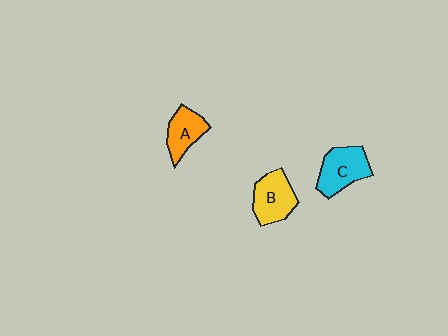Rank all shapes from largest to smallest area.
From largest to smallest: C (cyan), B (yellow), A (orange).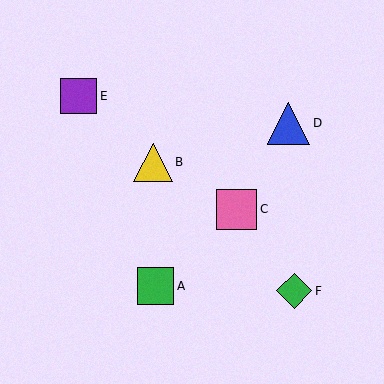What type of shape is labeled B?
Shape B is a yellow triangle.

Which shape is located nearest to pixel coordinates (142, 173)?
The yellow triangle (labeled B) at (153, 162) is nearest to that location.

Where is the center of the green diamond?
The center of the green diamond is at (294, 291).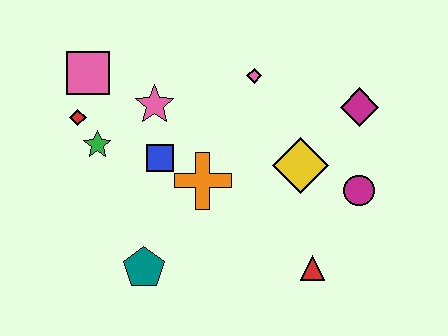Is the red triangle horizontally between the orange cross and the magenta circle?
Yes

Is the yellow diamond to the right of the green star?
Yes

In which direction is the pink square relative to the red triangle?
The pink square is to the left of the red triangle.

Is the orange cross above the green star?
No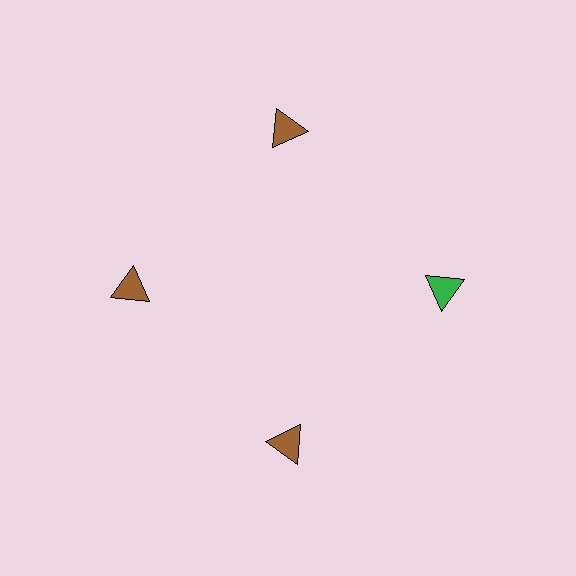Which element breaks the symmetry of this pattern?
The green triangle at roughly the 3 o'clock position breaks the symmetry. All other shapes are brown triangles.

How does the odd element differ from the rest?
It has a different color: green instead of brown.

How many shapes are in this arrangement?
There are 4 shapes arranged in a ring pattern.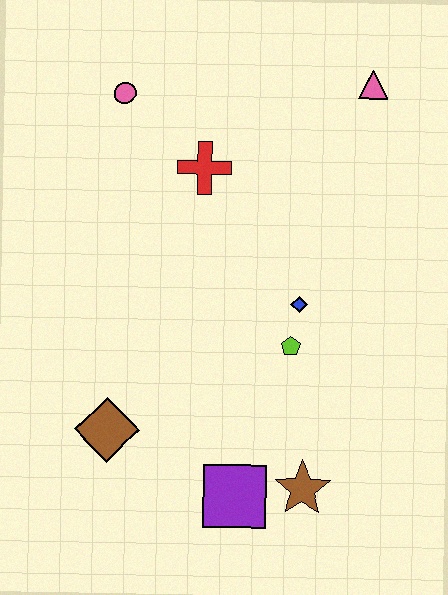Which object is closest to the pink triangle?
The red cross is closest to the pink triangle.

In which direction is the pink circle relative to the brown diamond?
The pink circle is above the brown diamond.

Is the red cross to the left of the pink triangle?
Yes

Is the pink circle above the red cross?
Yes